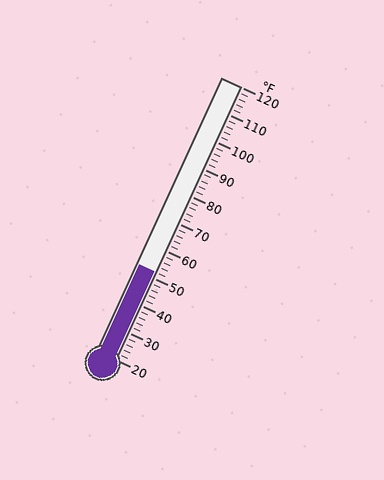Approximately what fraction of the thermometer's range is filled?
The thermometer is filled to approximately 30% of its range.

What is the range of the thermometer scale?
The thermometer scale ranges from 20°F to 120°F.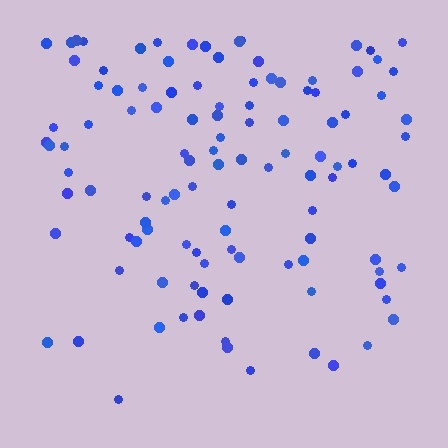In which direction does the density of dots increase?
From bottom to top, with the top side densest.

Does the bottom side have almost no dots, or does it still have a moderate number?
Still a moderate number, just noticeably fewer than the top.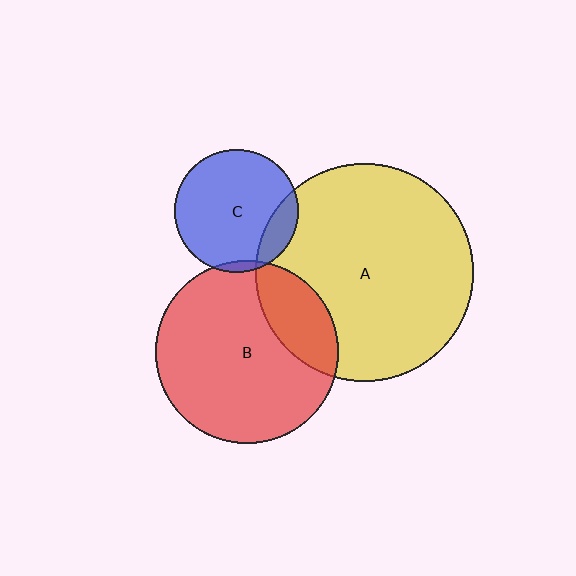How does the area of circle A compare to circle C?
Approximately 3.1 times.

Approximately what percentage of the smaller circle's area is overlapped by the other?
Approximately 20%.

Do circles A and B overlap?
Yes.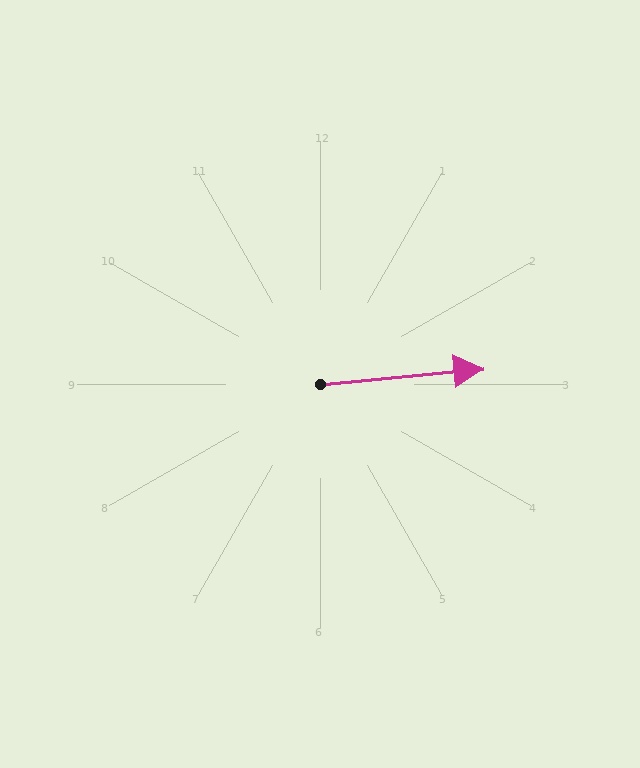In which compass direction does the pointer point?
East.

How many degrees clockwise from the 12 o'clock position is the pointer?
Approximately 84 degrees.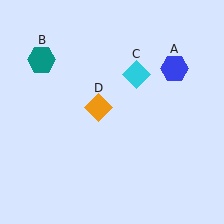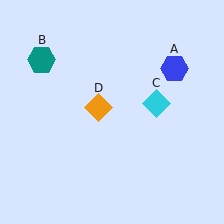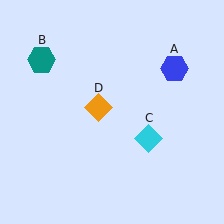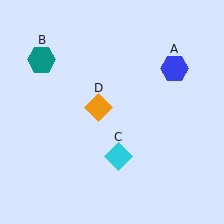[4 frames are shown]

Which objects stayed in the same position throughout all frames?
Blue hexagon (object A) and teal hexagon (object B) and orange diamond (object D) remained stationary.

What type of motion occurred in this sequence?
The cyan diamond (object C) rotated clockwise around the center of the scene.